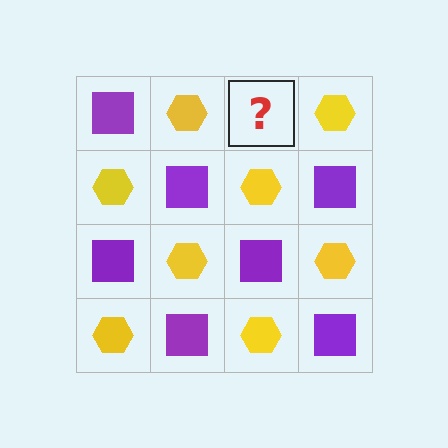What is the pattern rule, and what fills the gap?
The rule is that it alternates purple square and yellow hexagon in a checkerboard pattern. The gap should be filled with a purple square.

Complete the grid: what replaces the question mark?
The question mark should be replaced with a purple square.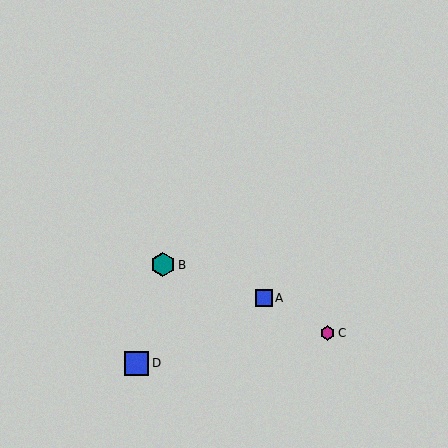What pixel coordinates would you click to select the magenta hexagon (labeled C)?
Click at (327, 333) to select the magenta hexagon C.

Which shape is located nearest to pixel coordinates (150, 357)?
The blue square (labeled D) at (137, 364) is nearest to that location.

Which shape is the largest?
The blue square (labeled D) is the largest.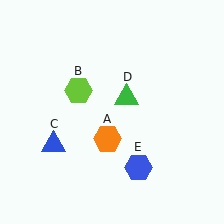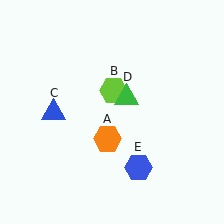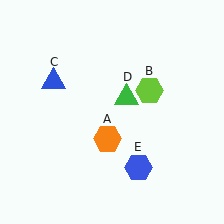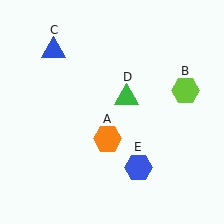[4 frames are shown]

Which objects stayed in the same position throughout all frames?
Orange hexagon (object A) and green triangle (object D) and blue hexagon (object E) remained stationary.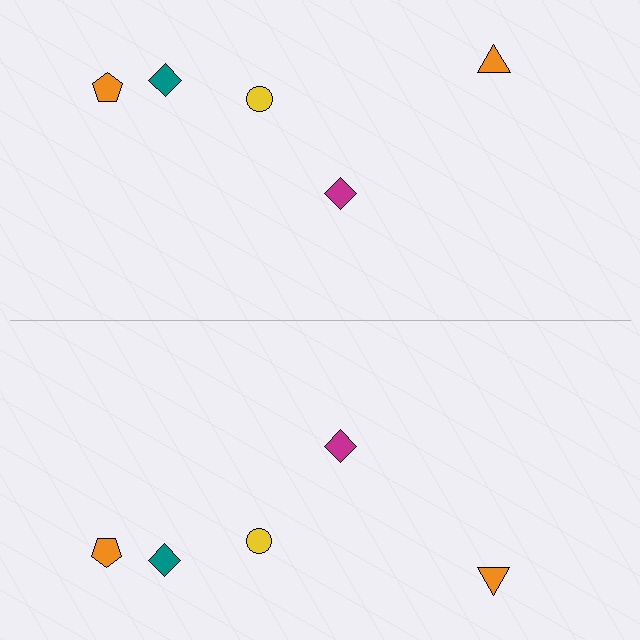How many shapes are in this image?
There are 10 shapes in this image.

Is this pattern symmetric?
Yes, this pattern has bilateral (reflection) symmetry.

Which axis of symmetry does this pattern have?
The pattern has a horizontal axis of symmetry running through the center of the image.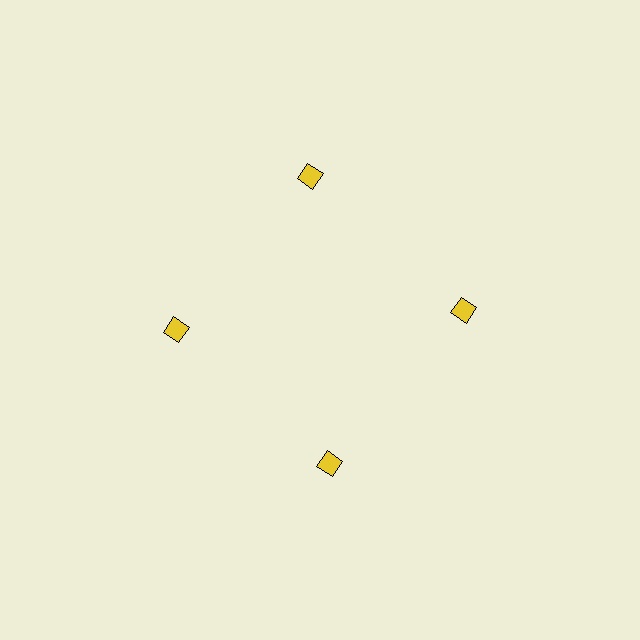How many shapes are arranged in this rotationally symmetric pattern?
There are 4 shapes, arranged in 4 groups of 1.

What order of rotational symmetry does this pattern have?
This pattern has 4-fold rotational symmetry.